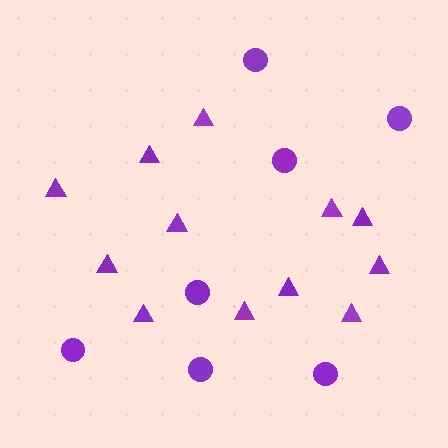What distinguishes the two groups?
There are 2 groups: one group of triangles (12) and one group of circles (7).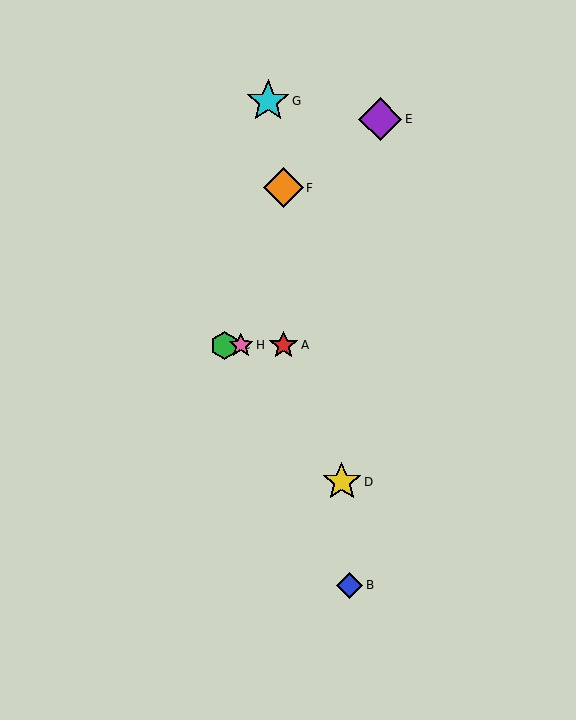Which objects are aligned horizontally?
Objects A, C, H are aligned horizontally.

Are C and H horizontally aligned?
Yes, both are at y≈345.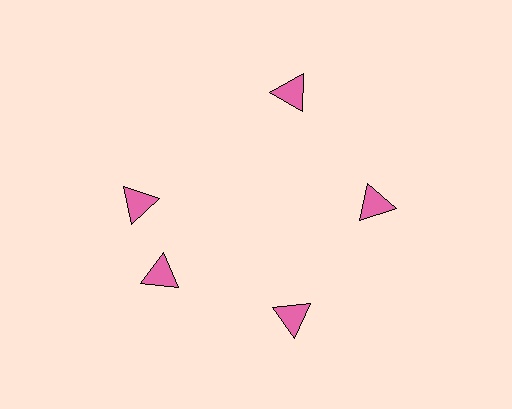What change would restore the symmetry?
The symmetry would be restored by rotating it back into even spacing with its neighbors so that all 5 triangles sit at equal angles and equal distance from the center.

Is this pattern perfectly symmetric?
No. The 5 pink triangles are arranged in a ring, but one element near the 10 o'clock position is rotated out of alignment along the ring, breaking the 5-fold rotational symmetry.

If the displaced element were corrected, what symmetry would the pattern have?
It would have 5-fold rotational symmetry — the pattern would map onto itself every 72 degrees.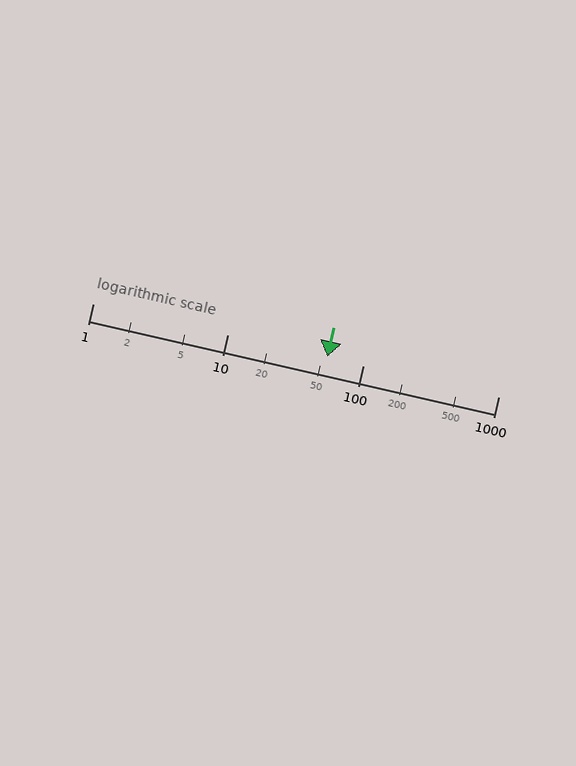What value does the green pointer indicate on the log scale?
The pointer indicates approximately 54.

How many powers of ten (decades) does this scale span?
The scale spans 3 decades, from 1 to 1000.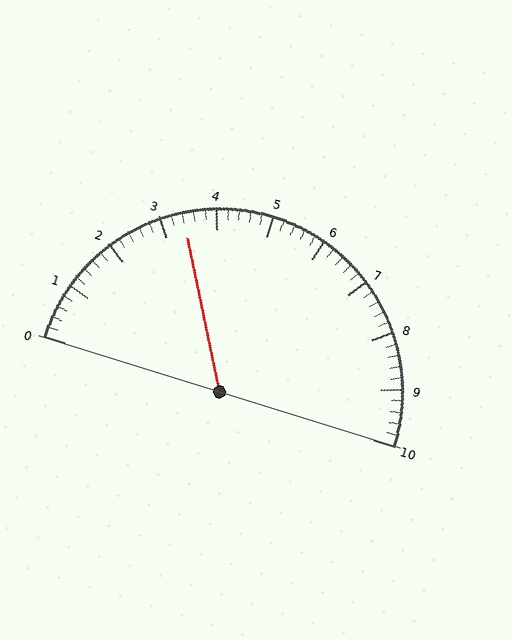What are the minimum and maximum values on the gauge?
The gauge ranges from 0 to 10.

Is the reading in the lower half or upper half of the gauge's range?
The reading is in the lower half of the range (0 to 10).